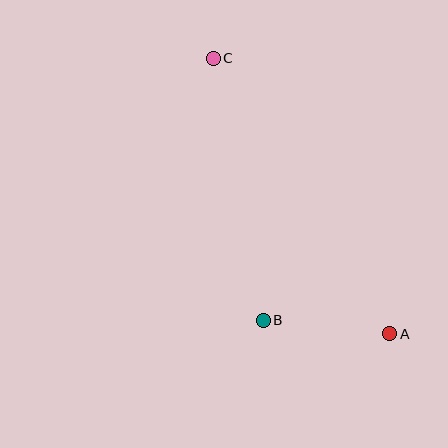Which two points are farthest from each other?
Points A and C are farthest from each other.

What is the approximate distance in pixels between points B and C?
The distance between B and C is approximately 267 pixels.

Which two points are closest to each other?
Points A and B are closest to each other.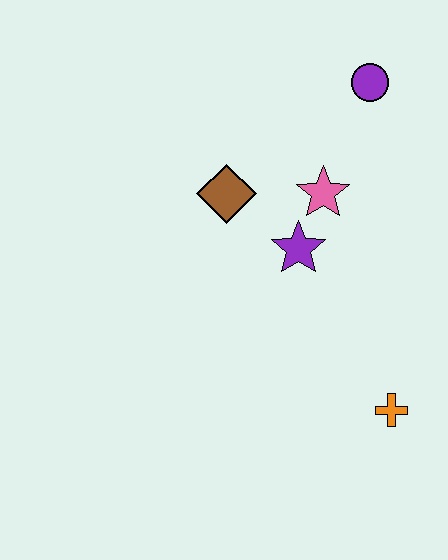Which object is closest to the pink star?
The purple star is closest to the pink star.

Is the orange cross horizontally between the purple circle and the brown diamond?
No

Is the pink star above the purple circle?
No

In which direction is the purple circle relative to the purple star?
The purple circle is above the purple star.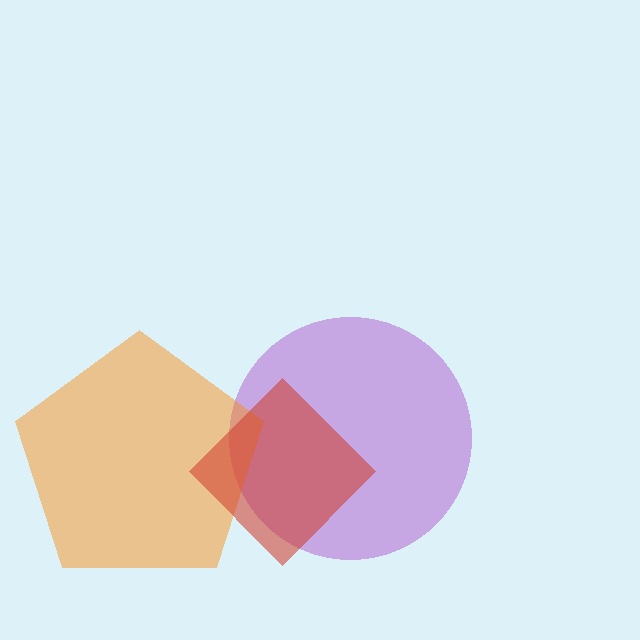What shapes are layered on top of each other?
The layered shapes are: a purple circle, an orange pentagon, a red diamond.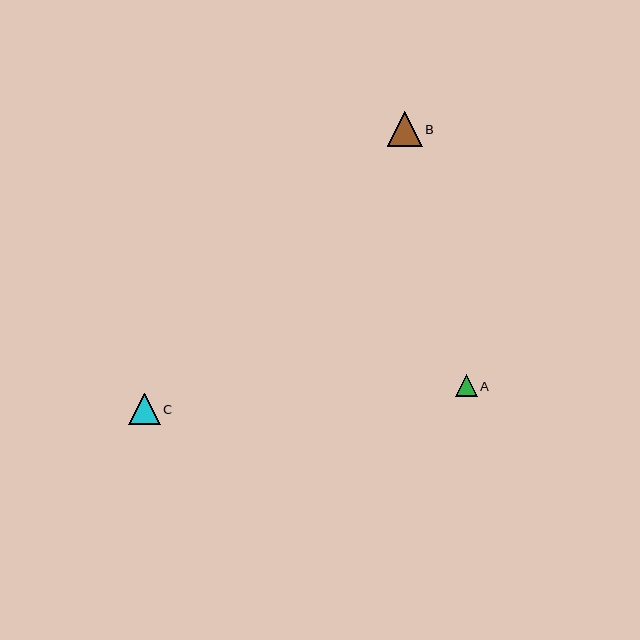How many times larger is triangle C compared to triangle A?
Triangle C is approximately 1.4 times the size of triangle A.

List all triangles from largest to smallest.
From largest to smallest: B, C, A.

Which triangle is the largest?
Triangle B is the largest with a size of approximately 35 pixels.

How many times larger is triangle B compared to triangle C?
Triangle B is approximately 1.1 times the size of triangle C.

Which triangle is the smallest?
Triangle A is the smallest with a size of approximately 22 pixels.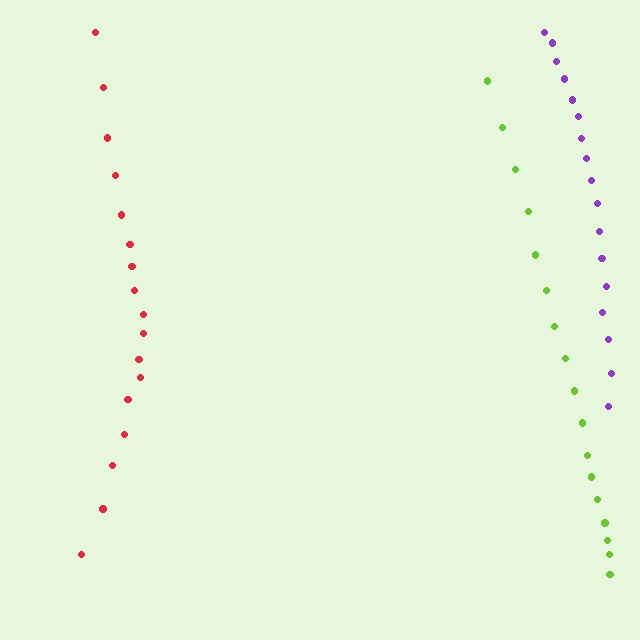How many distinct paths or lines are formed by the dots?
There are 3 distinct paths.